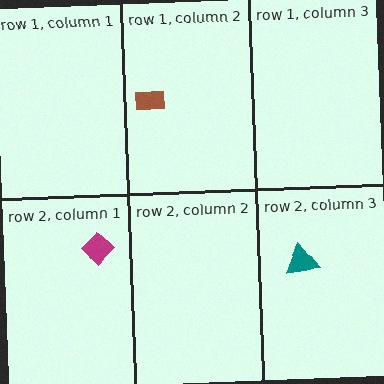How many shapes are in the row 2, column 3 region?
1.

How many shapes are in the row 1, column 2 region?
1.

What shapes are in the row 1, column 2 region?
The brown rectangle.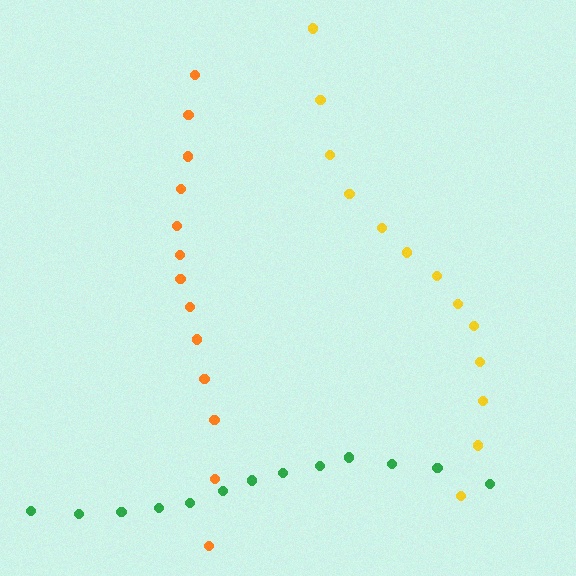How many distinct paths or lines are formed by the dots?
There are 3 distinct paths.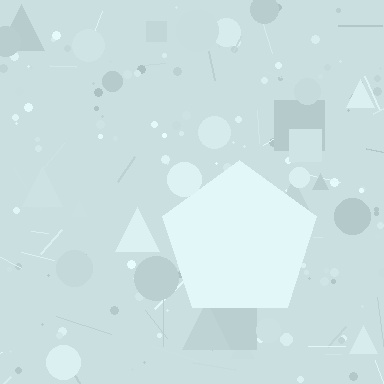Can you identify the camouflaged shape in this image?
The camouflaged shape is a pentagon.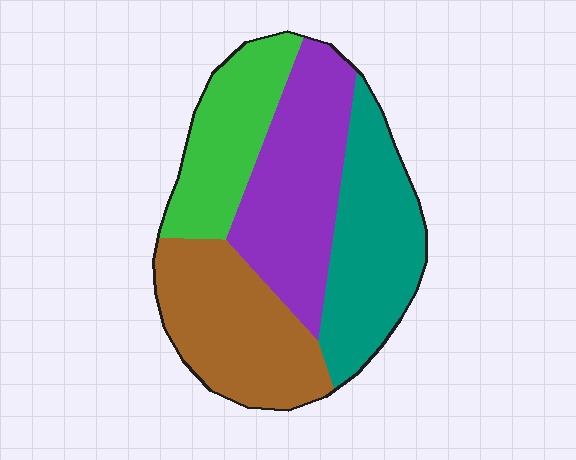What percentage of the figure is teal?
Teal covers roughly 25% of the figure.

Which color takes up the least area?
Green, at roughly 20%.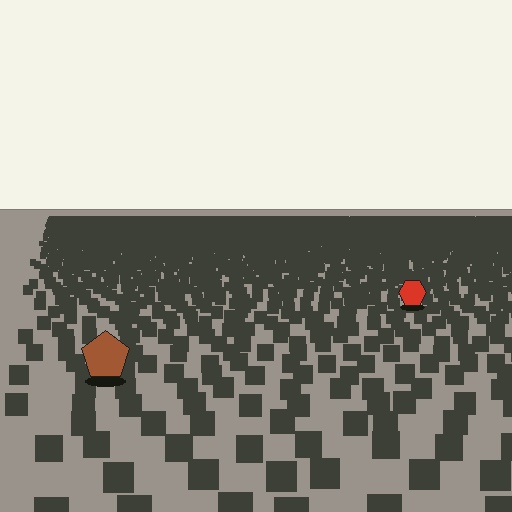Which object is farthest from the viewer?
The red hexagon is farthest from the viewer. It appears smaller and the ground texture around it is denser.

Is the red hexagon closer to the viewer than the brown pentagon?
No. The brown pentagon is closer — you can tell from the texture gradient: the ground texture is coarser near it.